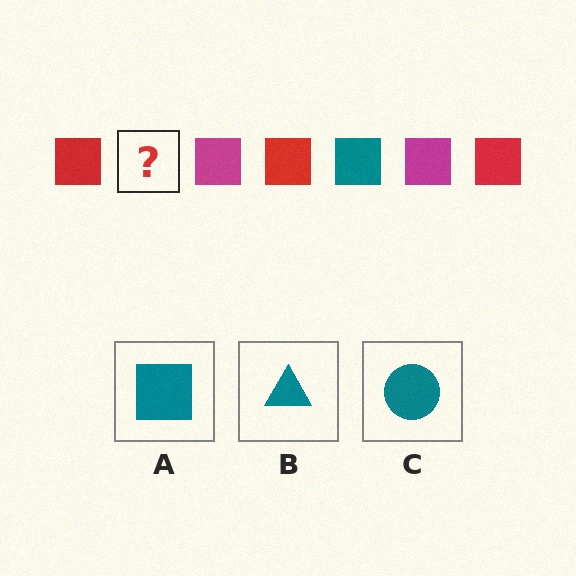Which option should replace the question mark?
Option A.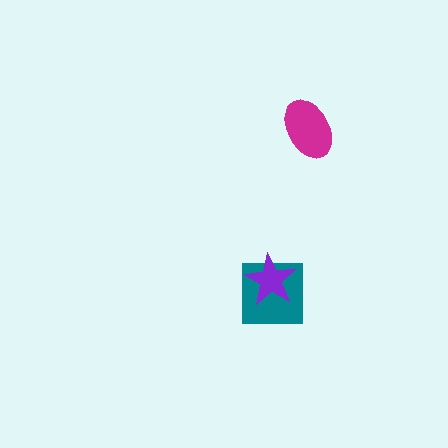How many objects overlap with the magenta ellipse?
0 objects overlap with the magenta ellipse.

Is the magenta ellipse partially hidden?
No, no other shape covers it.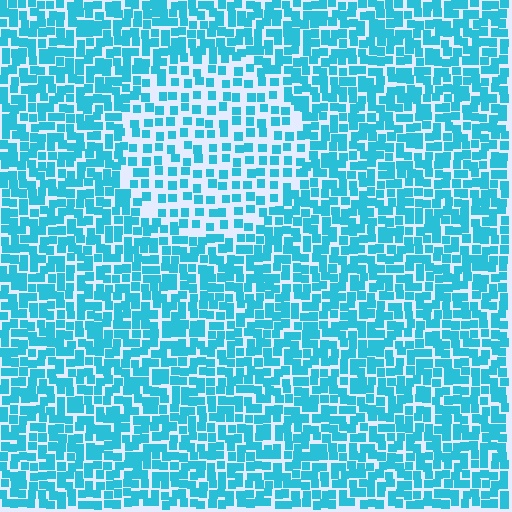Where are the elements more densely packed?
The elements are more densely packed outside the circle boundary.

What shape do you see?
I see a circle.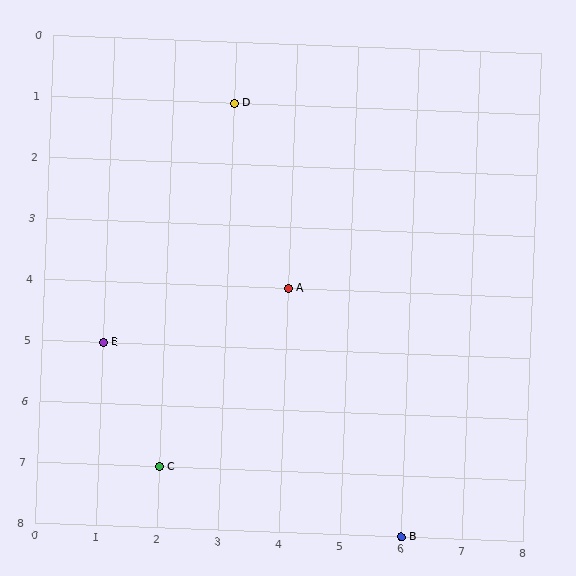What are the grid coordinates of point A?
Point A is at grid coordinates (4, 4).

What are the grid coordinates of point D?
Point D is at grid coordinates (3, 1).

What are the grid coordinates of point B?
Point B is at grid coordinates (6, 8).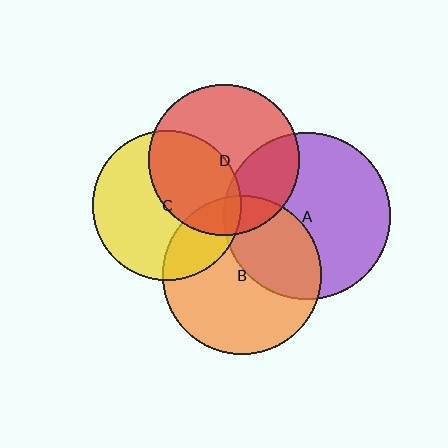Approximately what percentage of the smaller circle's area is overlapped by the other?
Approximately 40%.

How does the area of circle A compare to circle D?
Approximately 1.2 times.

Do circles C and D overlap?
Yes.